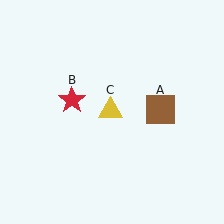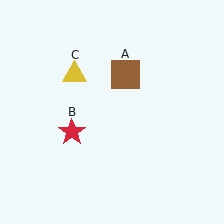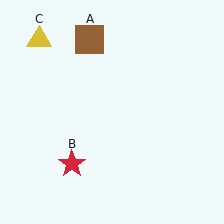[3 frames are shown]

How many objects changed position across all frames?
3 objects changed position: brown square (object A), red star (object B), yellow triangle (object C).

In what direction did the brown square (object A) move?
The brown square (object A) moved up and to the left.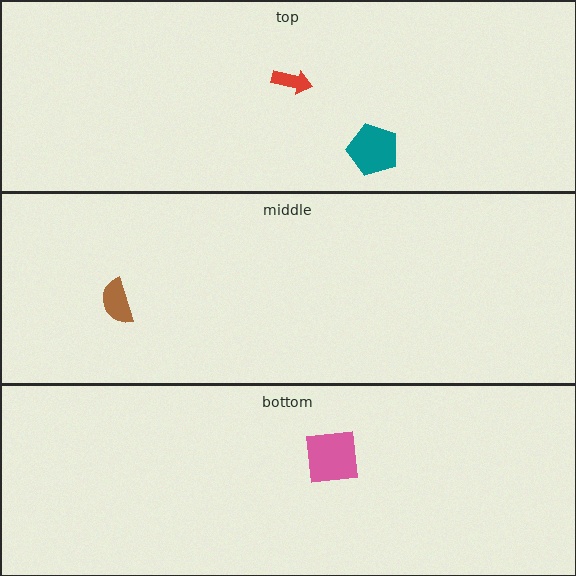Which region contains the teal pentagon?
The top region.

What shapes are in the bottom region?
The pink square.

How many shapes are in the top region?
2.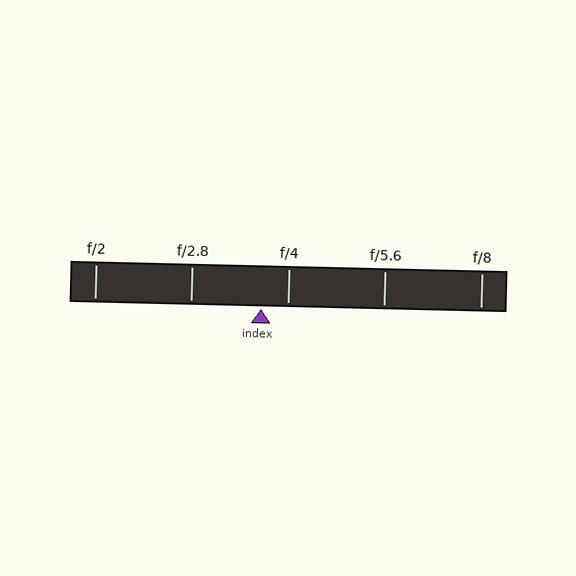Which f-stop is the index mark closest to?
The index mark is closest to f/4.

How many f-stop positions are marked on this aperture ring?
There are 5 f-stop positions marked.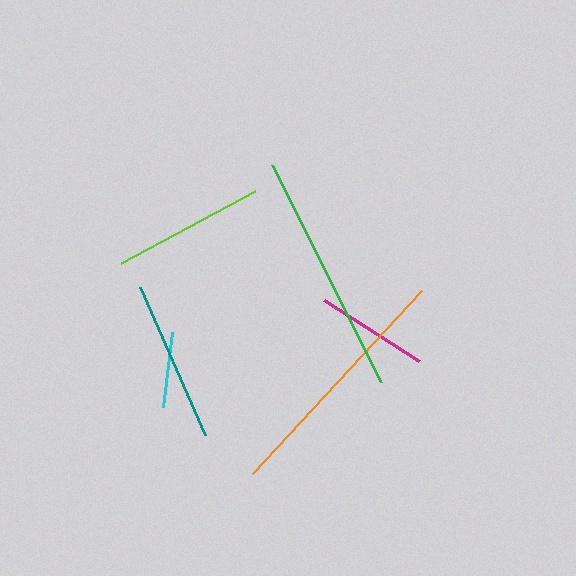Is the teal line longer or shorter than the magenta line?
The teal line is longer than the magenta line.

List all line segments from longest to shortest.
From longest to shortest: orange, green, teal, lime, magenta, cyan.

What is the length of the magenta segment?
The magenta segment is approximately 113 pixels long.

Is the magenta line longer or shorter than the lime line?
The lime line is longer than the magenta line.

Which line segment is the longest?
The orange line is the longest at approximately 250 pixels.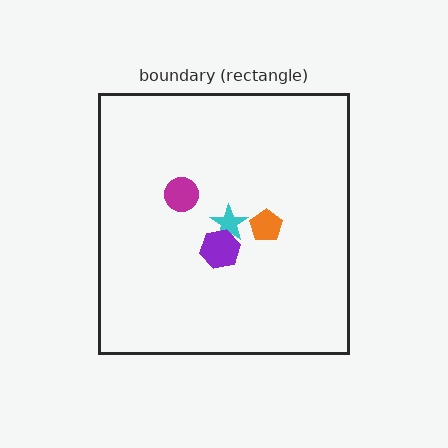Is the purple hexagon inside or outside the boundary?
Inside.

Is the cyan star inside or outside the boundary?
Inside.